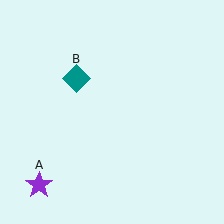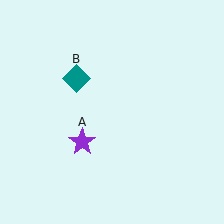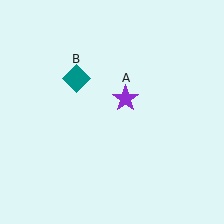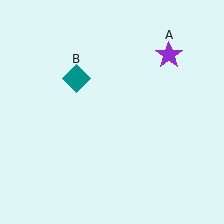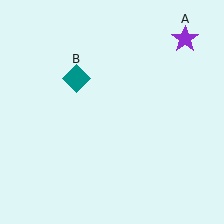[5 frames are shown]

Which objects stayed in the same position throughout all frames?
Teal diamond (object B) remained stationary.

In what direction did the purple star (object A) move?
The purple star (object A) moved up and to the right.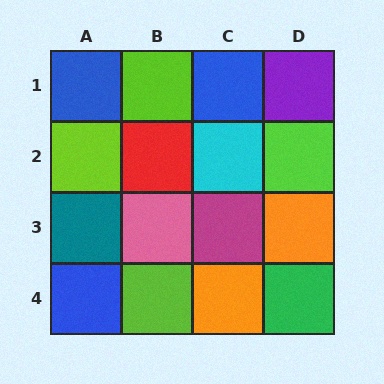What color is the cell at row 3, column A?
Teal.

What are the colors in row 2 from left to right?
Lime, red, cyan, lime.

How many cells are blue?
3 cells are blue.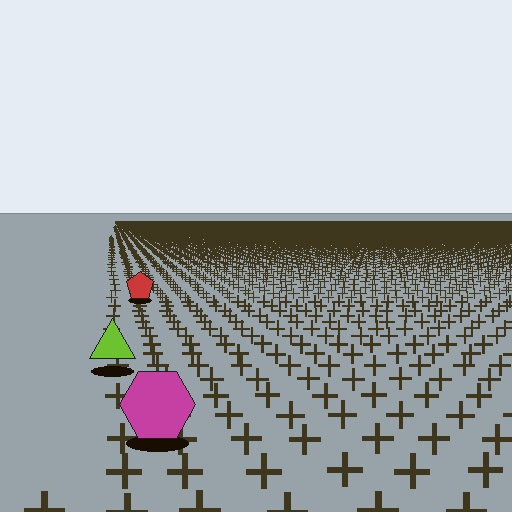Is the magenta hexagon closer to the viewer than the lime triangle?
Yes. The magenta hexagon is closer — you can tell from the texture gradient: the ground texture is coarser near it.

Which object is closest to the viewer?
The magenta hexagon is closest. The texture marks near it are larger and more spread out.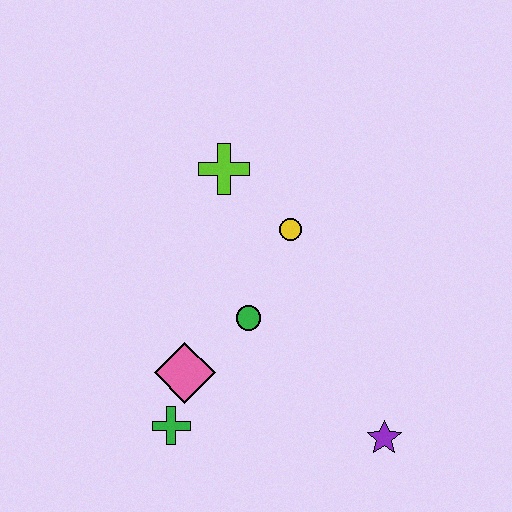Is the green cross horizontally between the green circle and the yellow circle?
No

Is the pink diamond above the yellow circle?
No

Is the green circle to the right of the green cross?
Yes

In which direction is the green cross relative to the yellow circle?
The green cross is below the yellow circle.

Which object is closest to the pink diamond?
The green cross is closest to the pink diamond.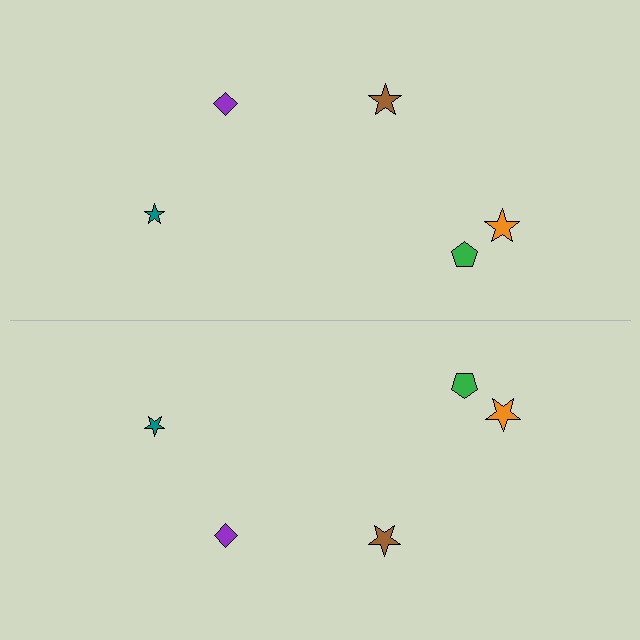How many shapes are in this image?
There are 10 shapes in this image.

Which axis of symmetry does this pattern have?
The pattern has a horizontal axis of symmetry running through the center of the image.